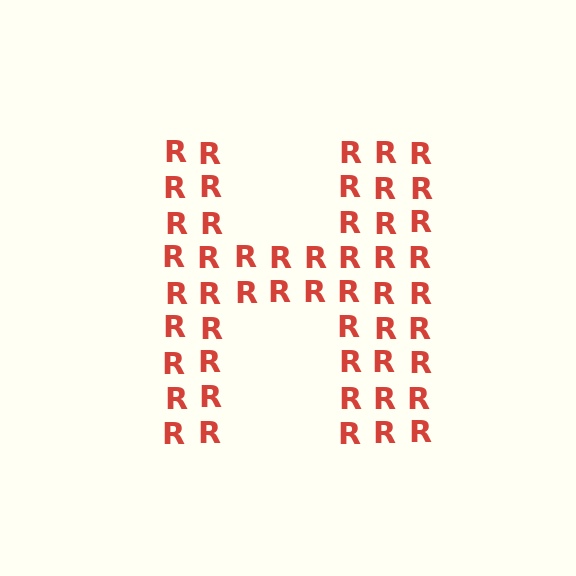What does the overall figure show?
The overall figure shows the letter H.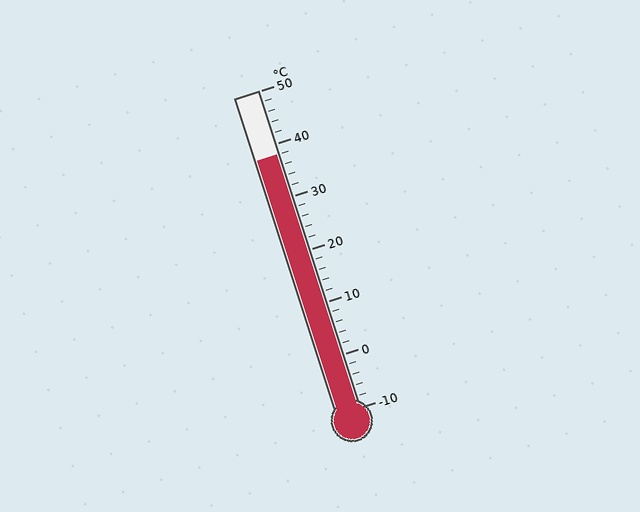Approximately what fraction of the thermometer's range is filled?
The thermometer is filled to approximately 80% of its range.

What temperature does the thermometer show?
The thermometer shows approximately 38°C.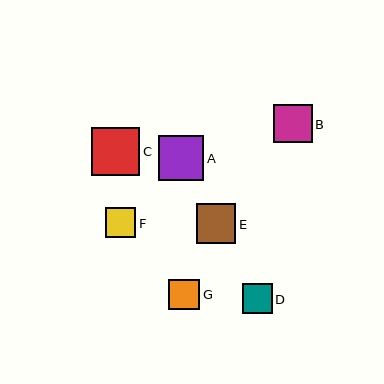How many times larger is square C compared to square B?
Square C is approximately 1.3 times the size of square B.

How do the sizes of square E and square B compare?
Square E and square B are approximately the same size.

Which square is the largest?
Square C is the largest with a size of approximately 49 pixels.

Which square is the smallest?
Square D is the smallest with a size of approximately 30 pixels.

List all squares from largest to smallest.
From largest to smallest: C, A, E, B, G, F, D.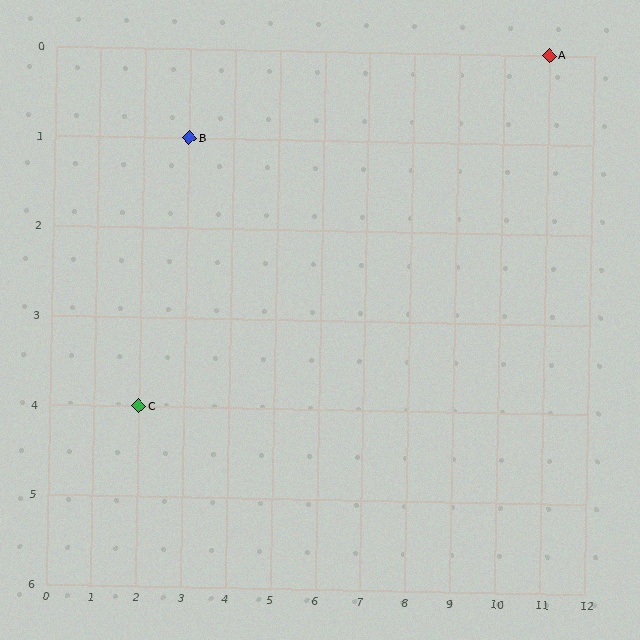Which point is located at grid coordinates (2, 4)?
Point C is at (2, 4).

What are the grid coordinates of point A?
Point A is at grid coordinates (11, 0).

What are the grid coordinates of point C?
Point C is at grid coordinates (2, 4).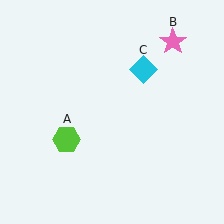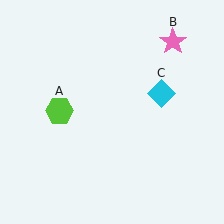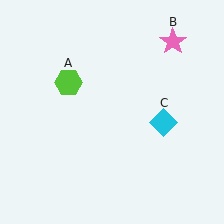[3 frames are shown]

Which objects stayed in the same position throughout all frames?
Pink star (object B) remained stationary.